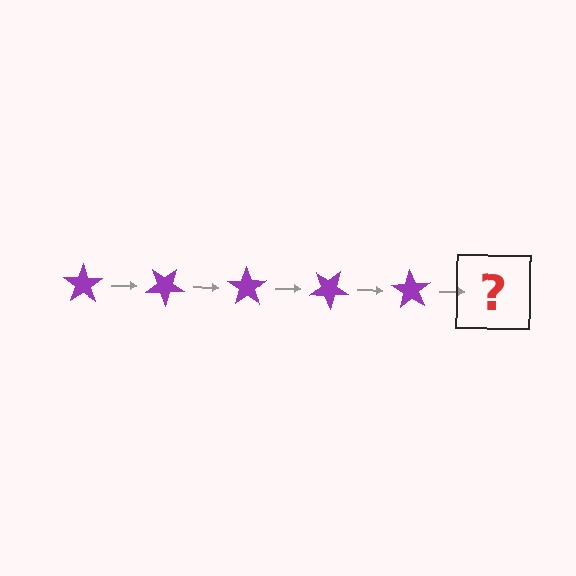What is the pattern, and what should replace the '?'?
The pattern is that the star rotates 35 degrees each step. The '?' should be a purple star rotated 175 degrees.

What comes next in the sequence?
The next element should be a purple star rotated 175 degrees.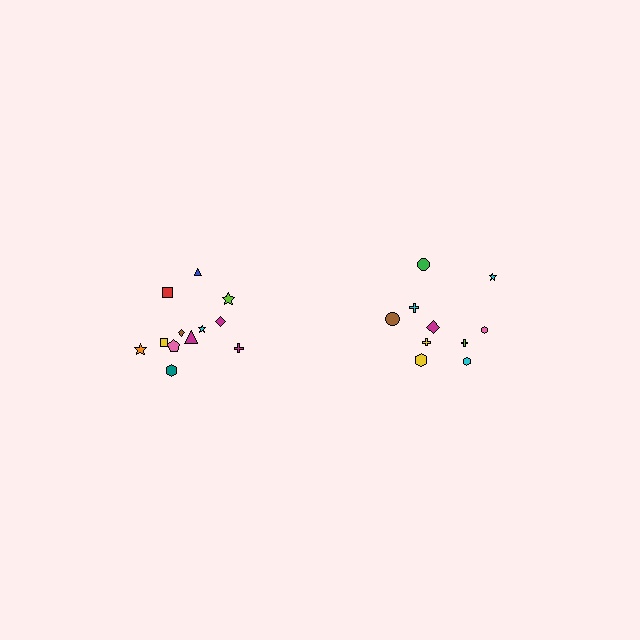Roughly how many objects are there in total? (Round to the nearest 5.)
Roughly 20 objects in total.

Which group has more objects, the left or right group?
The left group.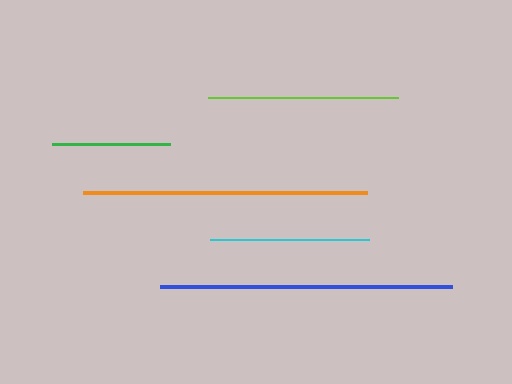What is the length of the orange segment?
The orange segment is approximately 284 pixels long.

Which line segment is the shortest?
The green line is the shortest at approximately 118 pixels.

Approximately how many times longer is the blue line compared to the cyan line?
The blue line is approximately 1.8 times the length of the cyan line.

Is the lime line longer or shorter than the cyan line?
The lime line is longer than the cyan line.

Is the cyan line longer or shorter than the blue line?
The blue line is longer than the cyan line.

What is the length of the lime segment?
The lime segment is approximately 190 pixels long.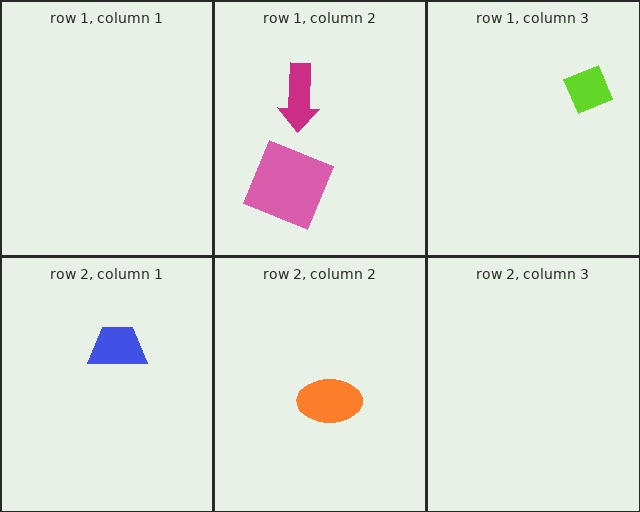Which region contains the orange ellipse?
The row 2, column 2 region.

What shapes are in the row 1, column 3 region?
The lime diamond.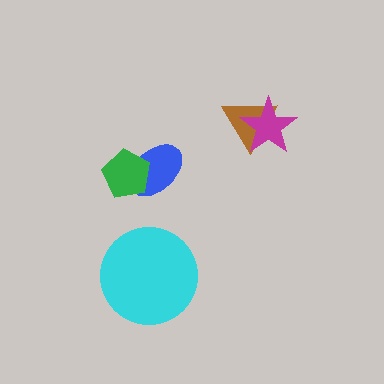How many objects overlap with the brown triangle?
1 object overlaps with the brown triangle.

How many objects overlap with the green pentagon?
1 object overlaps with the green pentagon.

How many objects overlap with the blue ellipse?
1 object overlaps with the blue ellipse.